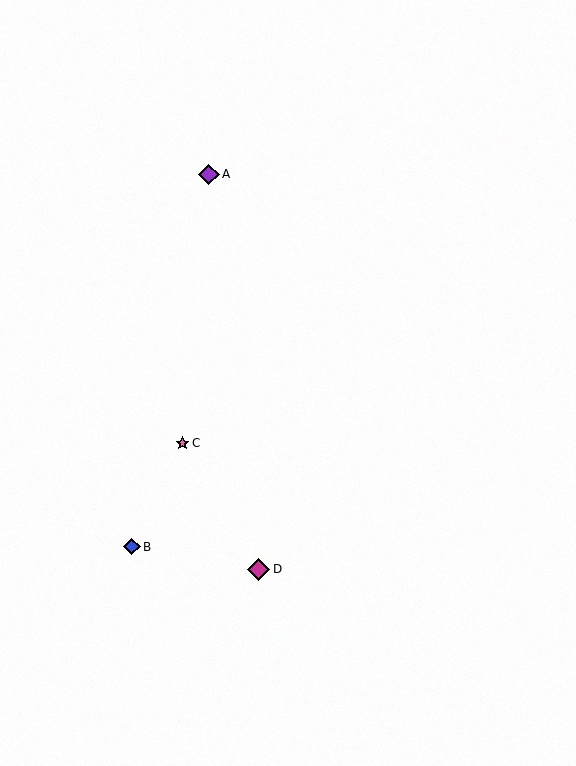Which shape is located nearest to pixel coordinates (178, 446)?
The pink star (labeled C) at (183, 443) is nearest to that location.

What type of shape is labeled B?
Shape B is a blue diamond.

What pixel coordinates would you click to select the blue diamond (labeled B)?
Click at (132, 547) to select the blue diamond B.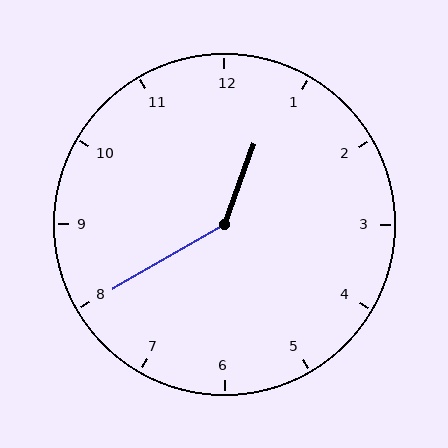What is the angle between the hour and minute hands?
Approximately 140 degrees.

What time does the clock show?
12:40.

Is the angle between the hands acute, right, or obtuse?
It is obtuse.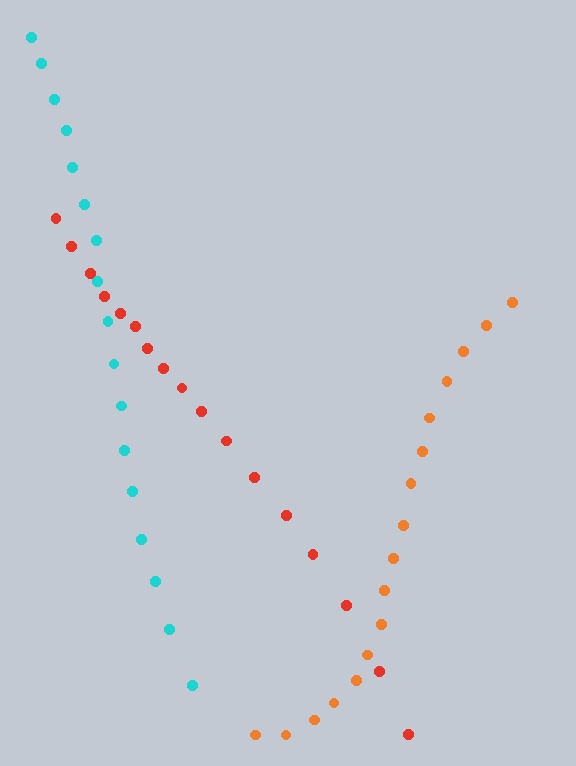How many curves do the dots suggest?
There are 3 distinct paths.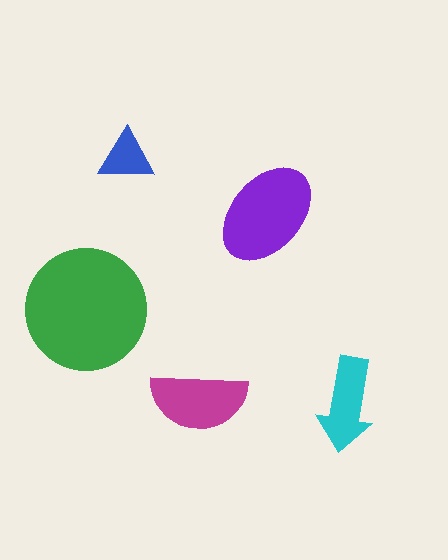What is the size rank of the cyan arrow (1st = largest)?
4th.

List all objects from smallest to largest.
The blue triangle, the cyan arrow, the magenta semicircle, the purple ellipse, the green circle.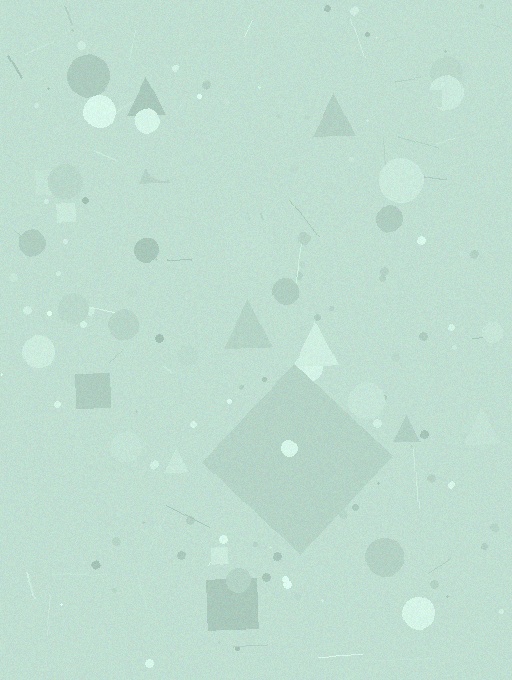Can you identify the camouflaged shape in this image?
The camouflaged shape is a diamond.